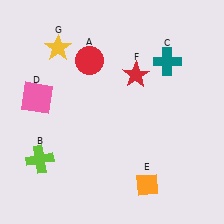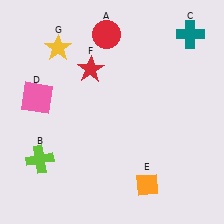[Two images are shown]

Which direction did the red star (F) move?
The red star (F) moved left.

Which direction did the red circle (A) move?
The red circle (A) moved up.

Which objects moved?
The objects that moved are: the red circle (A), the teal cross (C), the red star (F).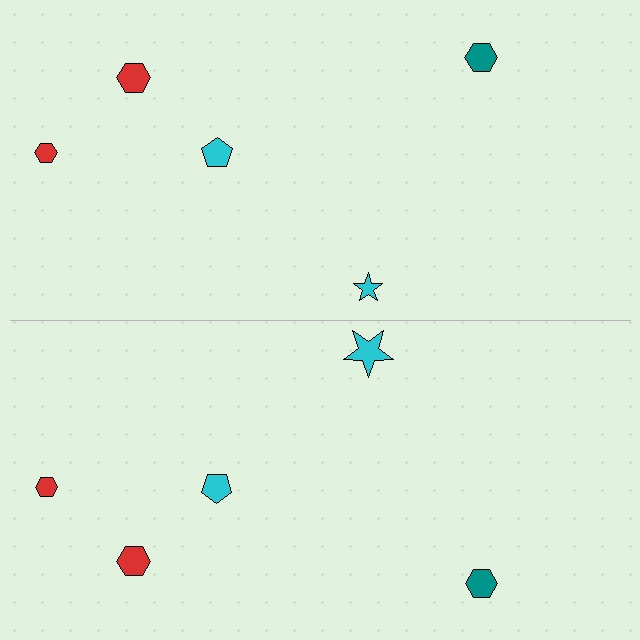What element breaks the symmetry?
The cyan star on the bottom side has a different size than its mirror counterpart.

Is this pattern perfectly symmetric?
No, the pattern is not perfectly symmetric. The cyan star on the bottom side has a different size than its mirror counterpart.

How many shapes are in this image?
There are 10 shapes in this image.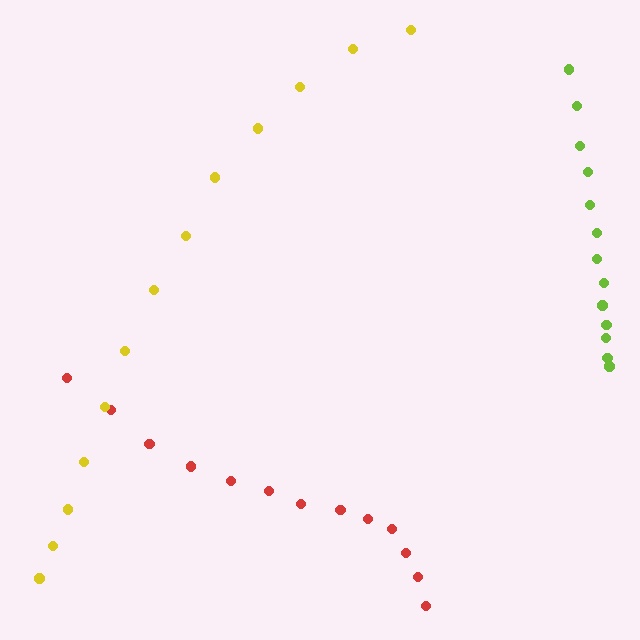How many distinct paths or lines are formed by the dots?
There are 3 distinct paths.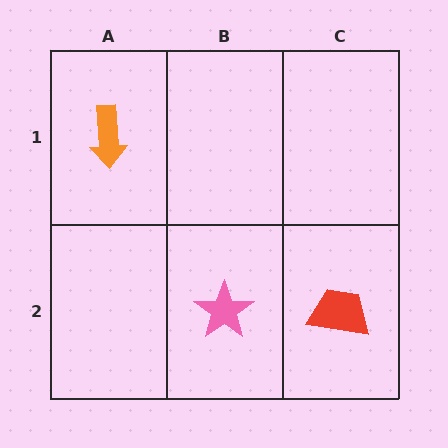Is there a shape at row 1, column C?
No, that cell is empty.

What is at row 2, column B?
A pink star.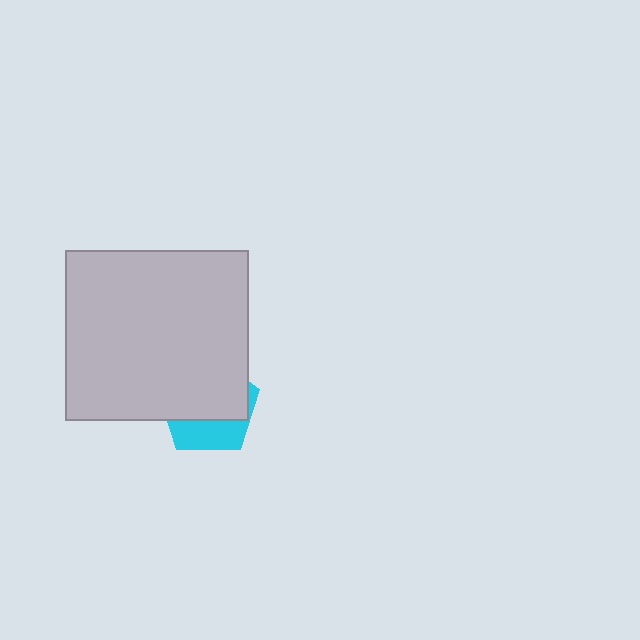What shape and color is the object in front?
The object in front is a light gray rectangle.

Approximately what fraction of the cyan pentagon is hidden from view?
Roughly 67% of the cyan pentagon is hidden behind the light gray rectangle.